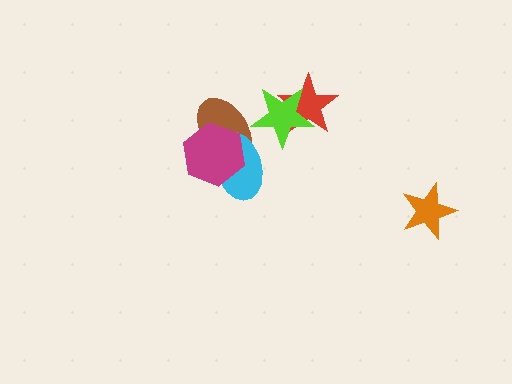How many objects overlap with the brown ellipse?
3 objects overlap with the brown ellipse.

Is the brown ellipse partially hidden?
Yes, it is partially covered by another shape.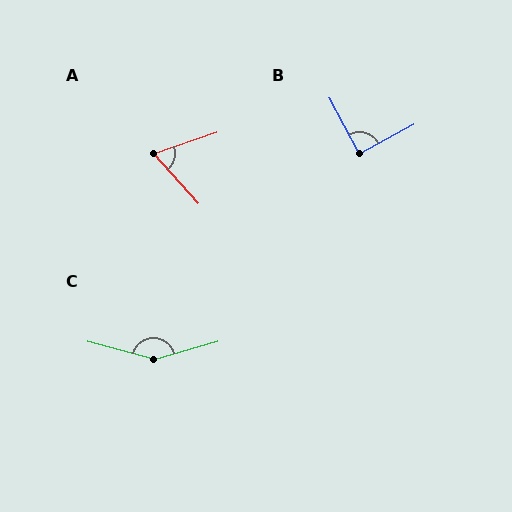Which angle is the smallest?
A, at approximately 66 degrees.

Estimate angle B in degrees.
Approximately 89 degrees.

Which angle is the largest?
C, at approximately 149 degrees.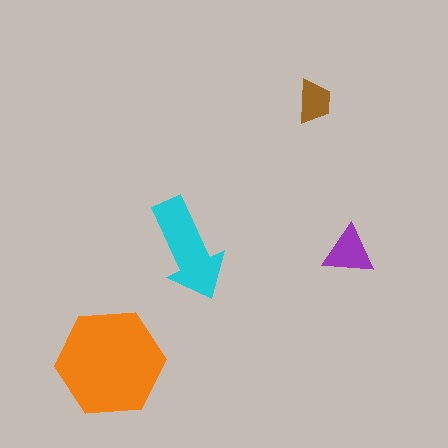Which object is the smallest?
The brown trapezoid.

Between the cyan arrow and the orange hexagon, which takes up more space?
The orange hexagon.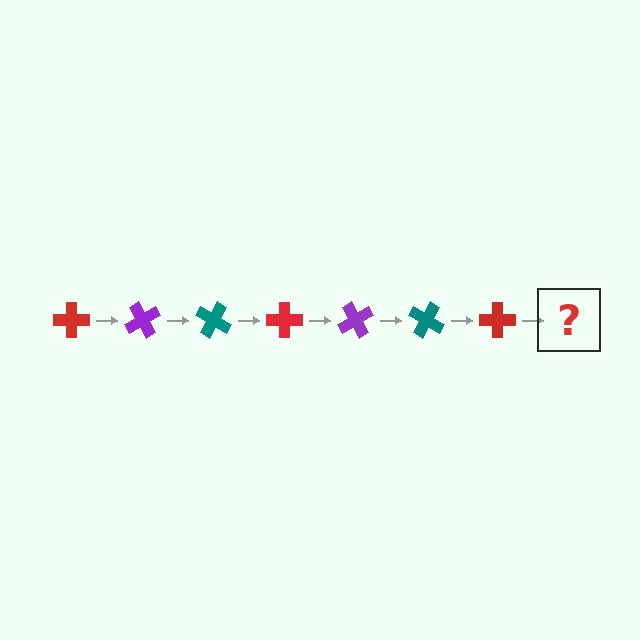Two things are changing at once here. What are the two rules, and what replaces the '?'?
The two rules are that it rotates 60 degrees each step and the color cycles through red, purple, and teal. The '?' should be a purple cross, rotated 420 degrees from the start.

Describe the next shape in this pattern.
It should be a purple cross, rotated 420 degrees from the start.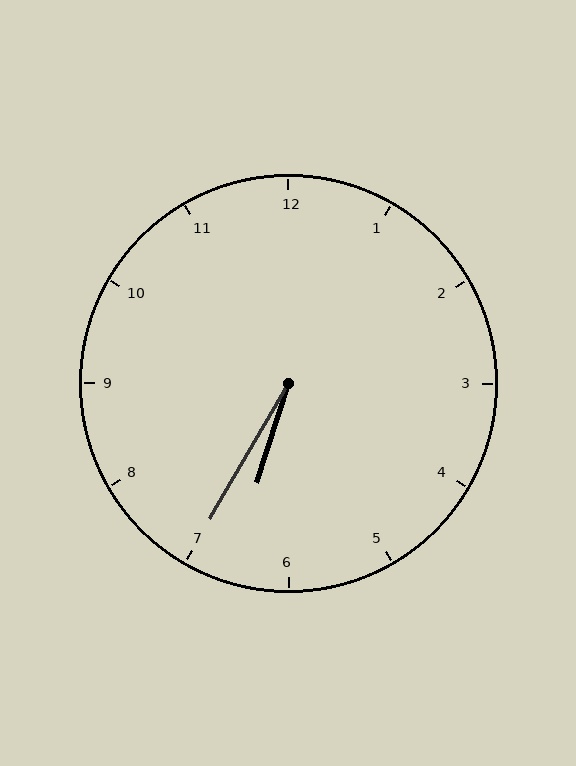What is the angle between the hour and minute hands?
Approximately 12 degrees.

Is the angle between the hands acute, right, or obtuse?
It is acute.